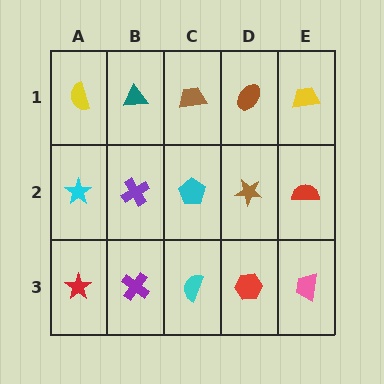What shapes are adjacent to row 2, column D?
A brown ellipse (row 1, column D), a red hexagon (row 3, column D), a cyan pentagon (row 2, column C), a red semicircle (row 2, column E).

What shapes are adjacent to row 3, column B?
A purple cross (row 2, column B), a red star (row 3, column A), a cyan semicircle (row 3, column C).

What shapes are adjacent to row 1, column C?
A cyan pentagon (row 2, column C), a teal triangle (row 1, column B), a brown ellipse (row 1, column D).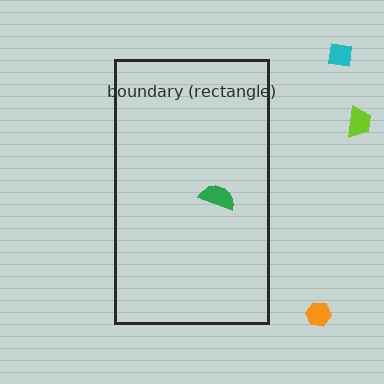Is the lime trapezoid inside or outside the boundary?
Outside.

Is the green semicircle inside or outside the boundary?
Inside.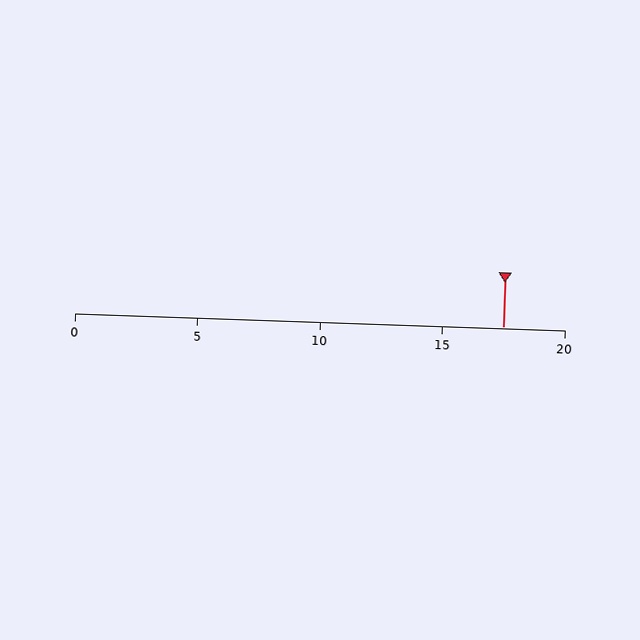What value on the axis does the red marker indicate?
The marker indicates approximately 17.5.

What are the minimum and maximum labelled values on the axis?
The axis runs from 0 to 20.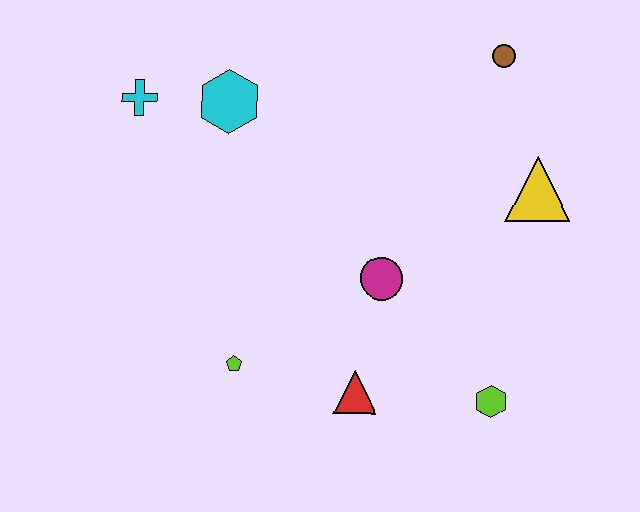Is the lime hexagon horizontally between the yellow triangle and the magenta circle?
Yes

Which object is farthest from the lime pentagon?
The brown circle is farthest from the lime pentagon.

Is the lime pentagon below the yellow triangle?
Yes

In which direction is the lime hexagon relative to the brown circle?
The lime hexagon is below the brown circle.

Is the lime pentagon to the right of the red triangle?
No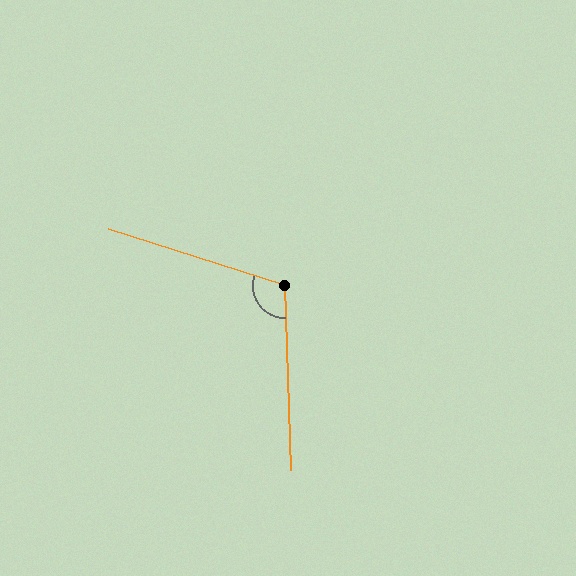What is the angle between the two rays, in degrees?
Approximately 110 degrees.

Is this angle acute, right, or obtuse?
It is obtuse.